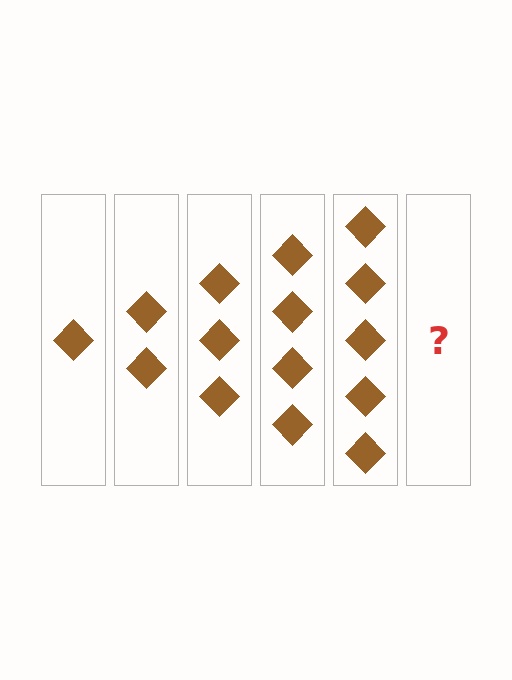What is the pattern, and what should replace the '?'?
The pattern is that each step adds one more diamond. The '?' should be 6 diamonds.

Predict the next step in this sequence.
The next step is 6 diamonds.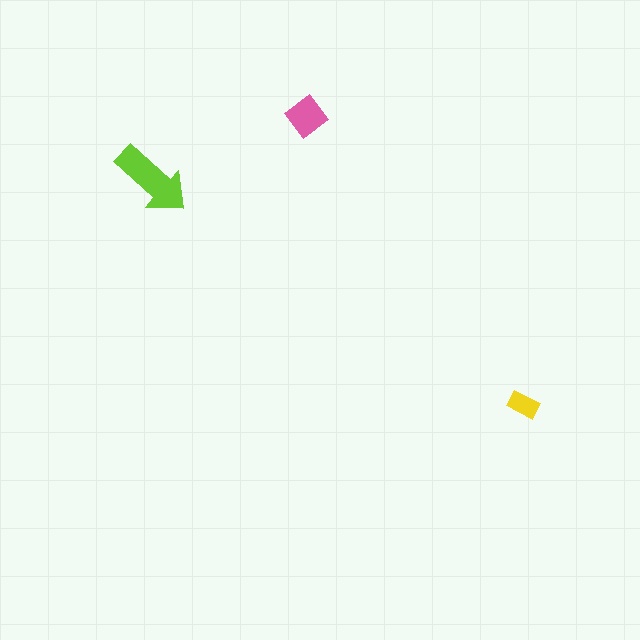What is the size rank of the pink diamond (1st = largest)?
2nd.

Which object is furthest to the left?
The lime arrow is leftmost.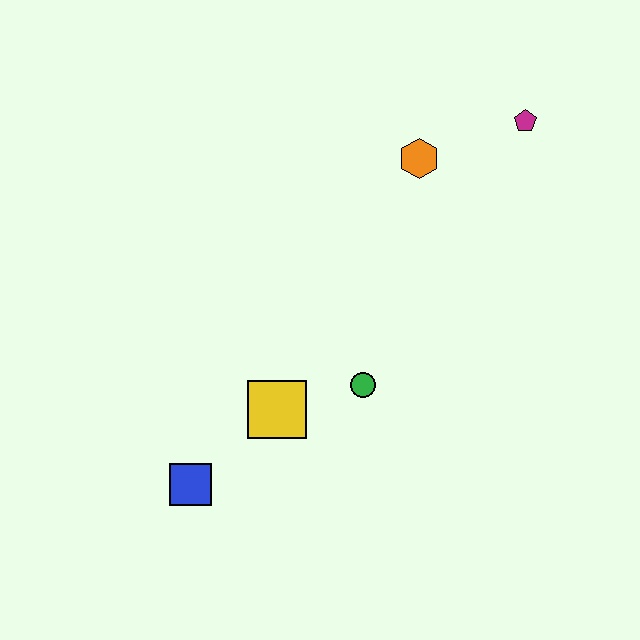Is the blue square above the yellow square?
No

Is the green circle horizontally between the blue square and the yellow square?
No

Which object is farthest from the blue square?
The magenta pentagon is farthest from the blue square.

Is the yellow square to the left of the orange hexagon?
Yes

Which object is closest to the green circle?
The yellow square is closest to the green circle.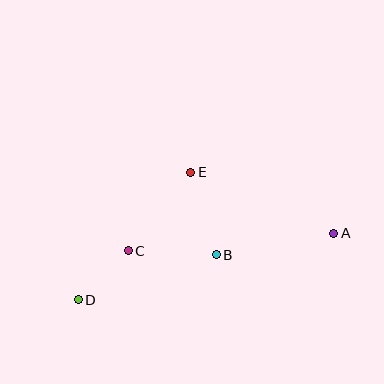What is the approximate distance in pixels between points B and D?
The distance between B and D is approximately 145 pixels.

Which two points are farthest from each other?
Points A and D are farthest from each other.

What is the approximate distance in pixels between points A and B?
The distance between A and B is approximately 119 pixels.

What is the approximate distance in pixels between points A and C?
The distance between A and C is approximately 206 pixels.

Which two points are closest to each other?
Points C and D are closest to each other.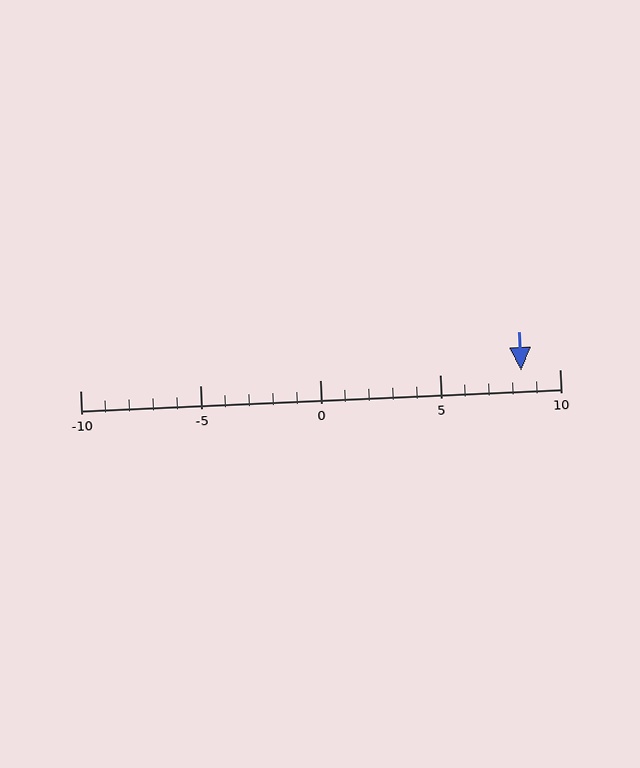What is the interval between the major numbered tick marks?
The major tick marks are spaced 5 units apart.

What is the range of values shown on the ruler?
The ruler shows values from -10 to 10.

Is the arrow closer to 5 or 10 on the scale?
The arrow is closer to 10.